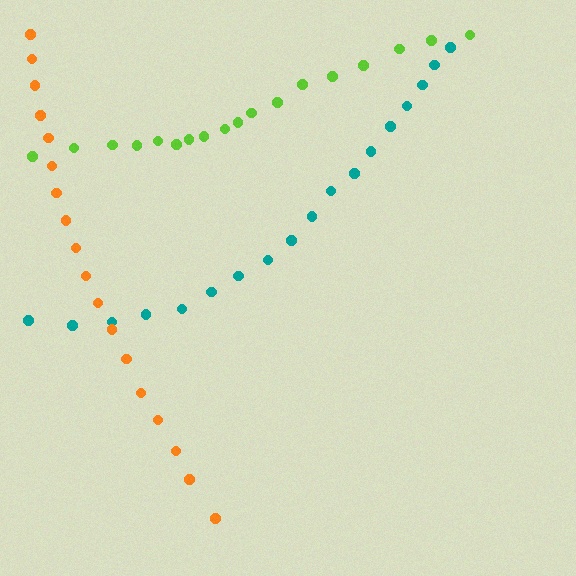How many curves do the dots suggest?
There are 3 distinct paths.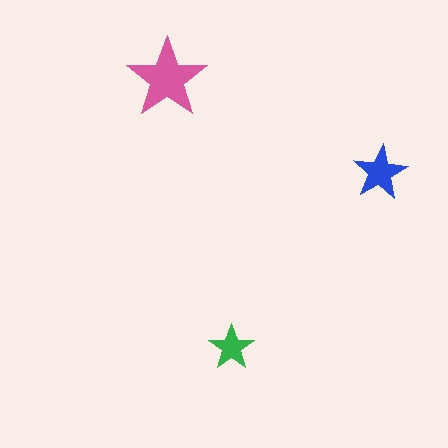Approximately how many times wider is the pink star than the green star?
About 2 times wider.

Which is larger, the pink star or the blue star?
The pink one.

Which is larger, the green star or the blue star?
The blue one.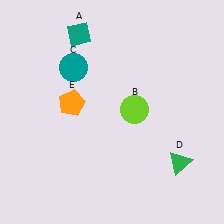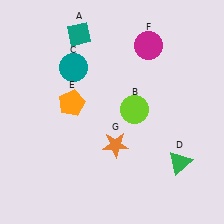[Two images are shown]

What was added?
A magenta circle (F), an orange star (G) were added in Image 2.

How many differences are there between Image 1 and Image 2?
There are 2 differences between the two images.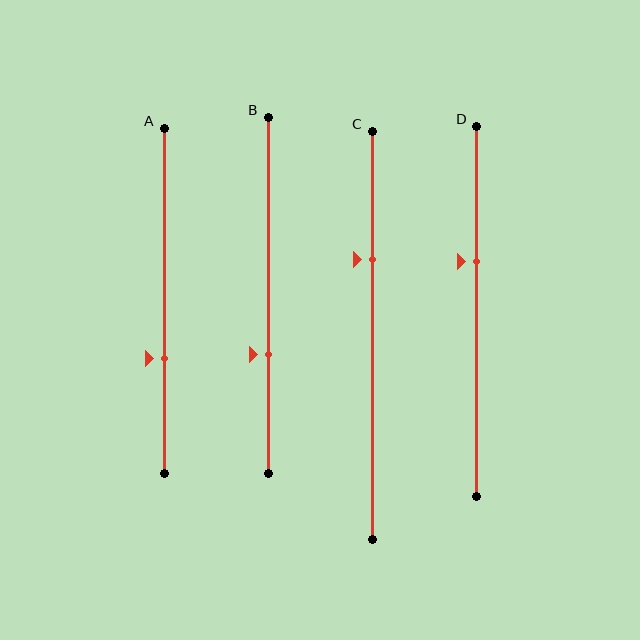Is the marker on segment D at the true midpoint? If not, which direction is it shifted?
No, the marker on segment D is shifted upward by about 13% of the segment length.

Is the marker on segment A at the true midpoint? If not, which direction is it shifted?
No, the marker on segment A is shifted downward by about 17% of the segment length.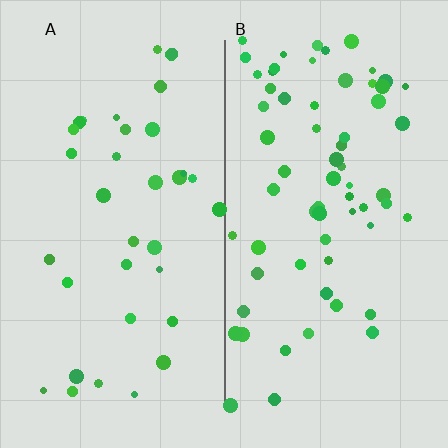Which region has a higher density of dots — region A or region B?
B (the right).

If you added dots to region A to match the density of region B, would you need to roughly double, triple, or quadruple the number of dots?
Approximately double.